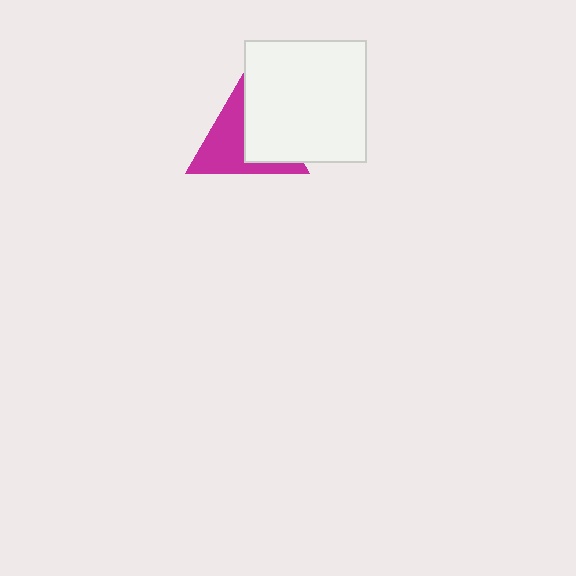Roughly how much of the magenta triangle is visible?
About half of it is visible (roughly 53%).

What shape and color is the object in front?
The object in front is a white square.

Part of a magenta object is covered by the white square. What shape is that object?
It is a triangle.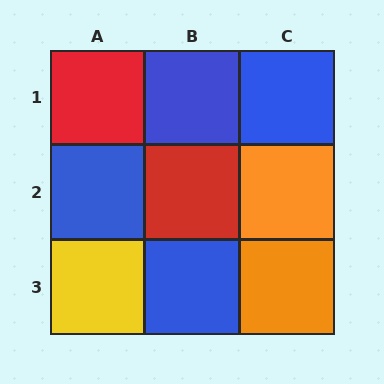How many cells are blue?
4 cells are blue.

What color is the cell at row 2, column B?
Red.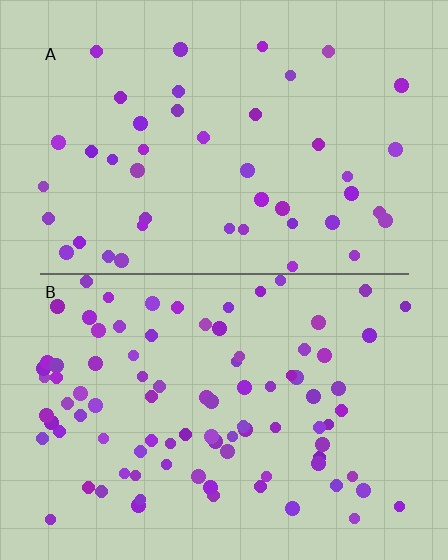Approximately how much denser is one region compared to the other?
Approximately 2.0× — region B over region A.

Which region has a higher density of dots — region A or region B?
B (the bottom).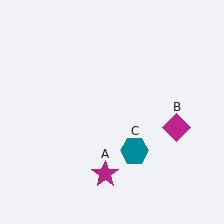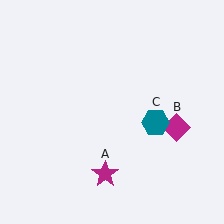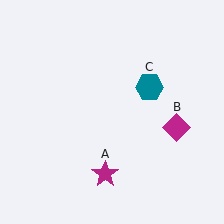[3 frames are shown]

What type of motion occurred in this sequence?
The teal hexagon (object C) rotated counterclockwise around the center of the scene.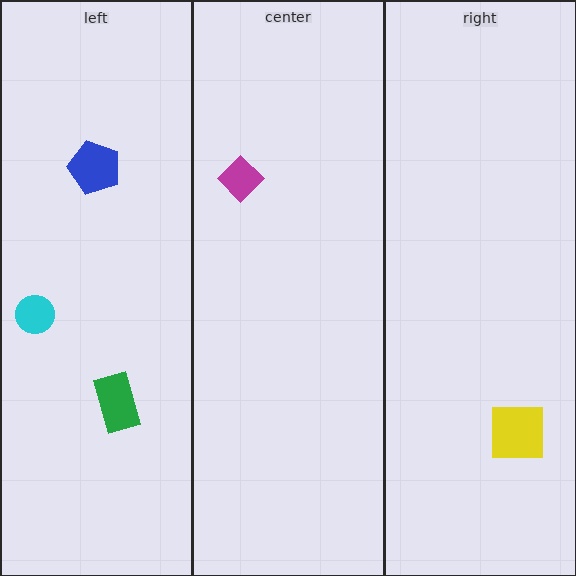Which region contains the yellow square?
The right region.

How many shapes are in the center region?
1.